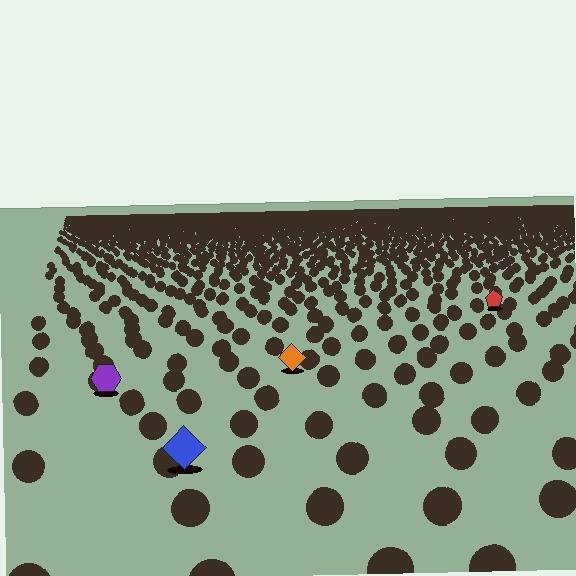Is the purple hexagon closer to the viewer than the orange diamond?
Yes. The purple hexagon is closer — you can tell from the texture gradient: the ground texture is coarser near it.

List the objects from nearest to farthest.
From nearest to farthest: the blue diamond, the purple hexagon, the orange diamond, the red pentagon.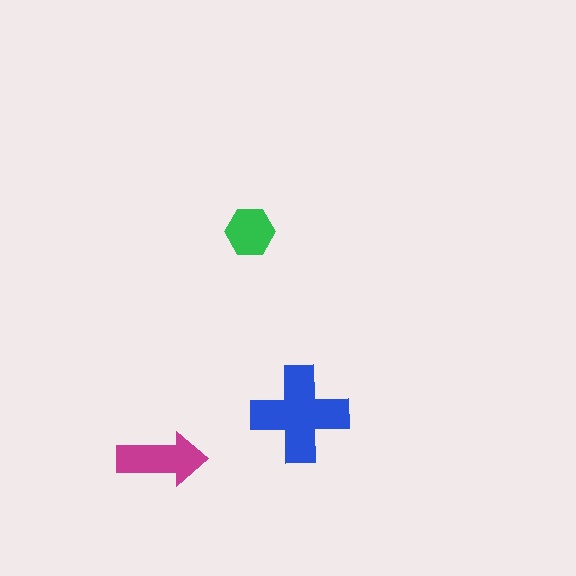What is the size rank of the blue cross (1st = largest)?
1st.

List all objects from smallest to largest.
The green hexagon, the magenta arrow, the blue cross.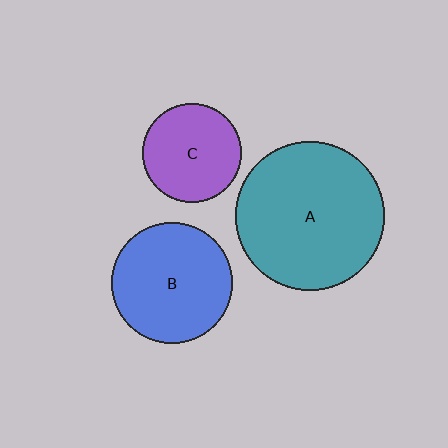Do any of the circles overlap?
No, none of the circles overlap.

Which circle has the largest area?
Circle A (teal).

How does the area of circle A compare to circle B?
Approximately 1.5 times.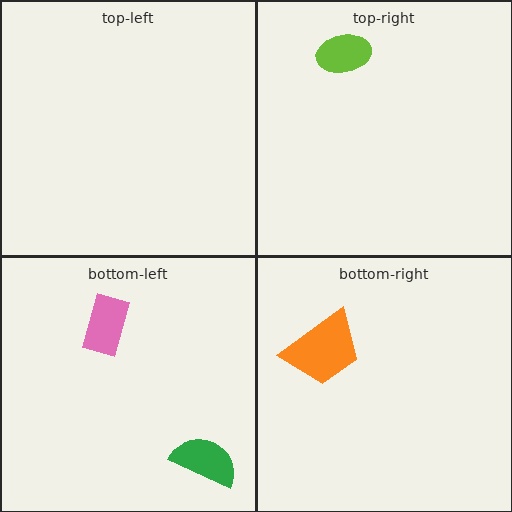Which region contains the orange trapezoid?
The bottom-right region.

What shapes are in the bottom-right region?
The orange trapezoid.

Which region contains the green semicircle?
The bottom-left region.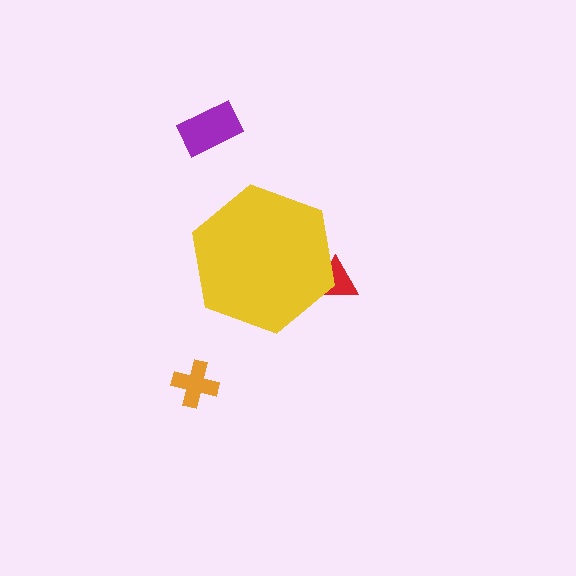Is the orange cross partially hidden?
No, the orange cross is fully visible.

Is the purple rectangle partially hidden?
No, the purple rectangle is fully visible.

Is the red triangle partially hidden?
Yes, the red triangle is partially hidden behind the yellow hexagon.